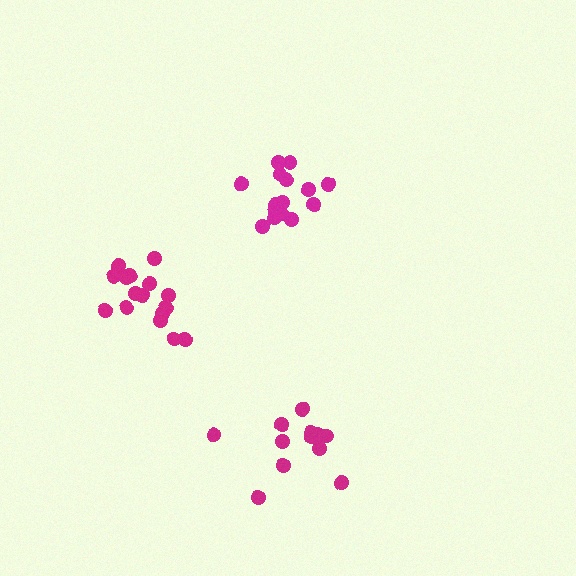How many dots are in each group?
Group 1: 15 dots, Group 2: 12 dots, Group 3: 16 dots (43 total).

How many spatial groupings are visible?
There are 3 spatial groupings.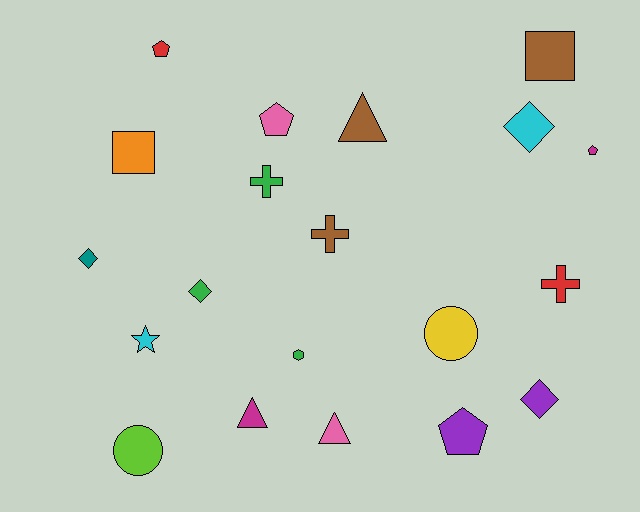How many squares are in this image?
There are 2 squares.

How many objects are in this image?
There are 20 objects.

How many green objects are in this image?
There are 3 green objects.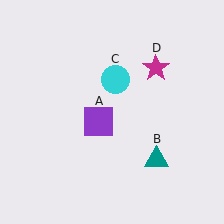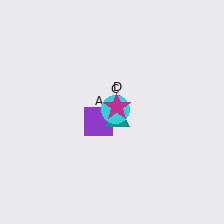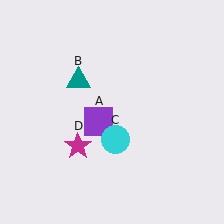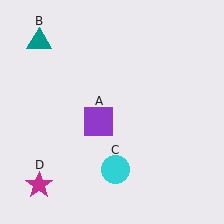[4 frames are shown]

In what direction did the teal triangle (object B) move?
The teal triangle (object B) moved up and to the left.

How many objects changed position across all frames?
3 objects changed position: teal triangle (object B), cyan circle (object C), magenta star (object D).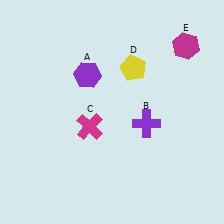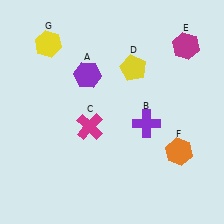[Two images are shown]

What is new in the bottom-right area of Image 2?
An orange hexagon (F) was added in the bottom-right area of Image 2.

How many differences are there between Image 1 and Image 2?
There are 2 differences between the two images.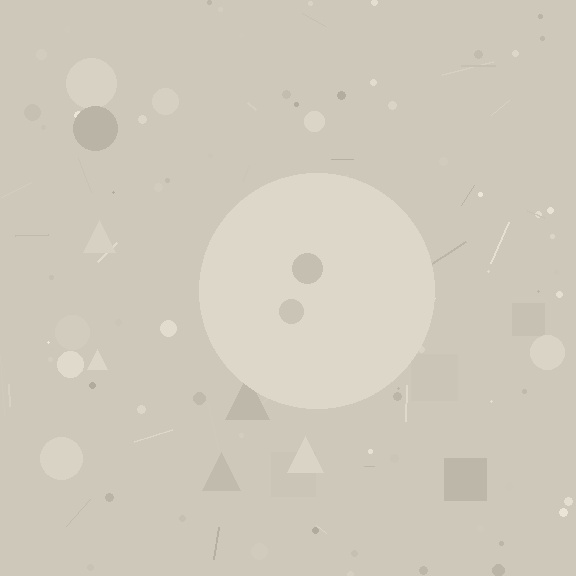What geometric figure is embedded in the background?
A circle is embedded in the background.